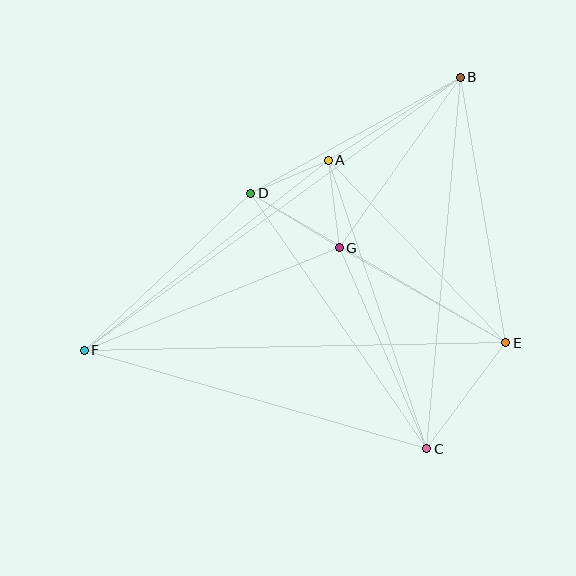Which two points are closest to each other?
Points A and D are closest to each other.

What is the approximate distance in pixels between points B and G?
The distance between B and G is approximately 209 pixels.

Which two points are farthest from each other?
Points B and F are farthest from each other.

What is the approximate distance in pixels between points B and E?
The distance between B and E is approximately 269 pixels.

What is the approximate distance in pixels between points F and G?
The distance between F and G is approximately 275 pixels.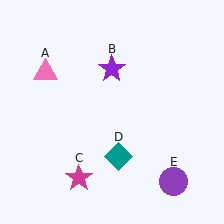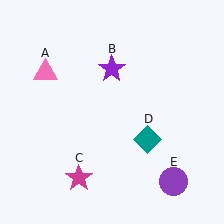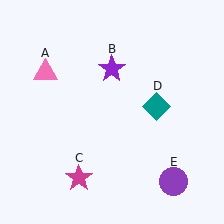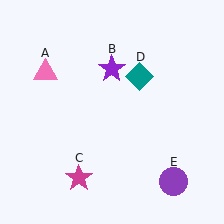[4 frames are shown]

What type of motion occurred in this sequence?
The teal diamond (object D) rotated counterclockwise around the center of the scene.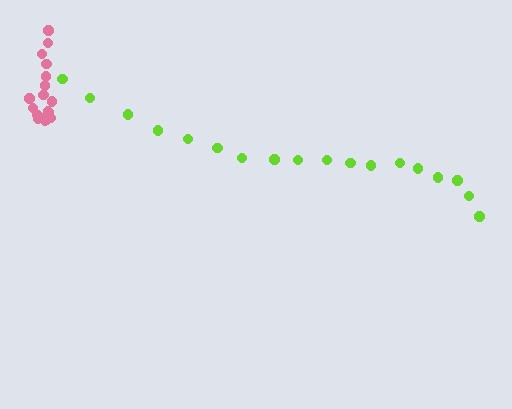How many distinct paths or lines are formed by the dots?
There are 2 distinct paths.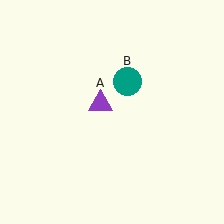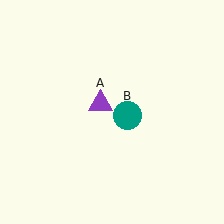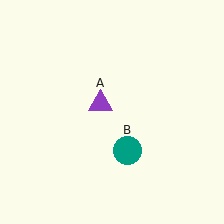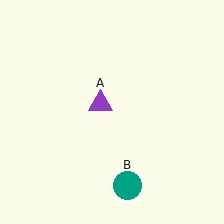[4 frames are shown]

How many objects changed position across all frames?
1 object changed position: teal circle (object B).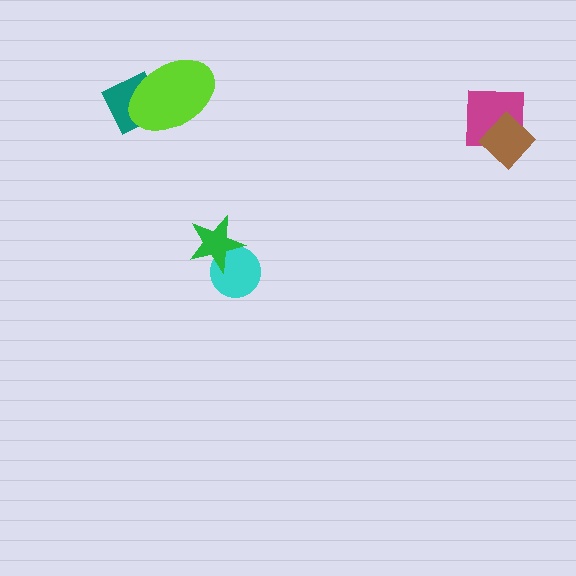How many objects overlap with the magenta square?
1 object overlaps with the magenta square.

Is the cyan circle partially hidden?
Yes, it is partially covered by another shape.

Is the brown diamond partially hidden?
No, no other shape covers it.